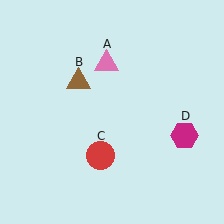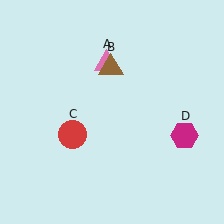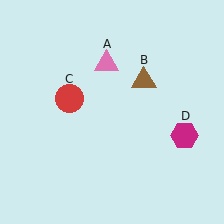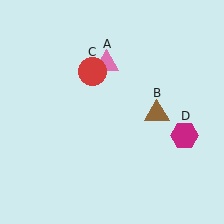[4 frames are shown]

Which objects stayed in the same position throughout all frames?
Pink triangle (object A) and magenta hexagon (object D) remained stationary.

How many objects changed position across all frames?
2 objects changed position: brown triangle (object B), red circle (object C).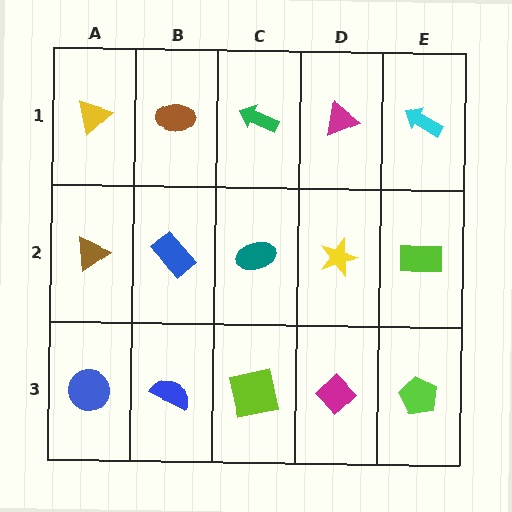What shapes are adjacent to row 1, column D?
A yellow star (row 2, column D), a green arrow (row 1, column C), a cyan arrow (row 1, column E).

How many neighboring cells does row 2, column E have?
3.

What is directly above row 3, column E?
A lime rectangle.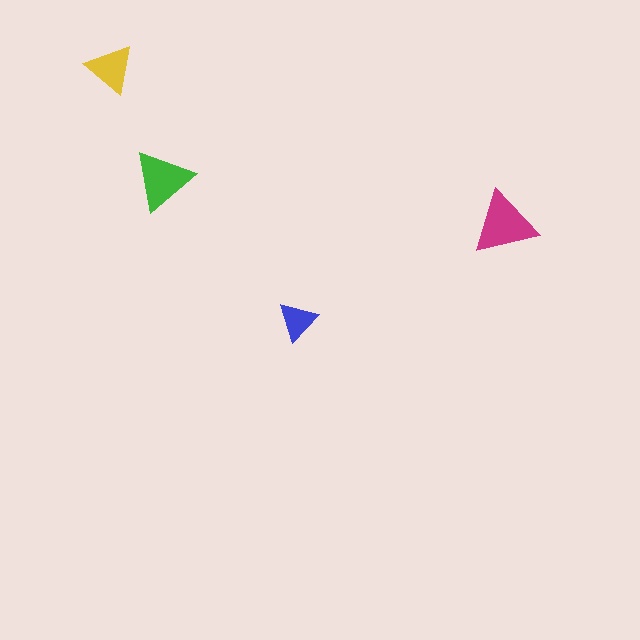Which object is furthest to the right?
The magenta triangle is rightmost.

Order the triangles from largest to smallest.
the magenta one, the green one, the yellow one, the blue one.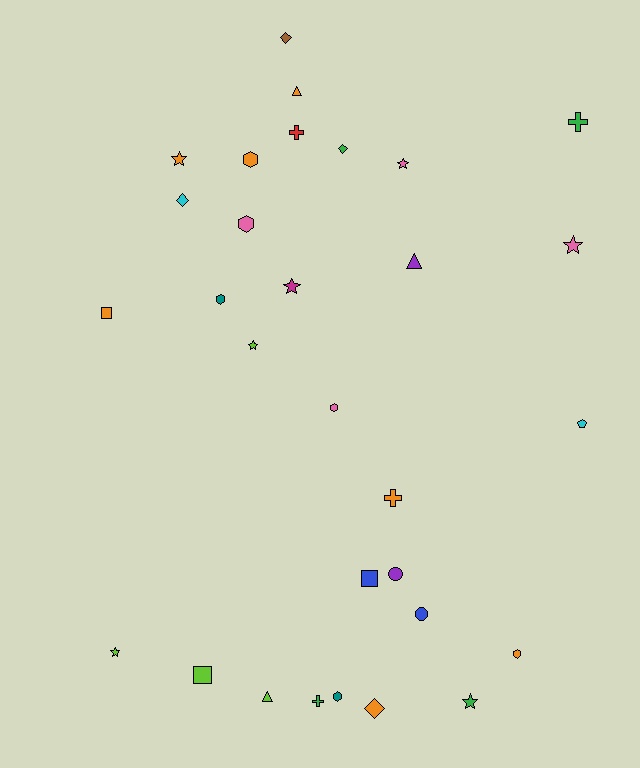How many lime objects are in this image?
There are 4 lime objects.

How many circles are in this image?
There are 2 circles.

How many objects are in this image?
There are 30 objects.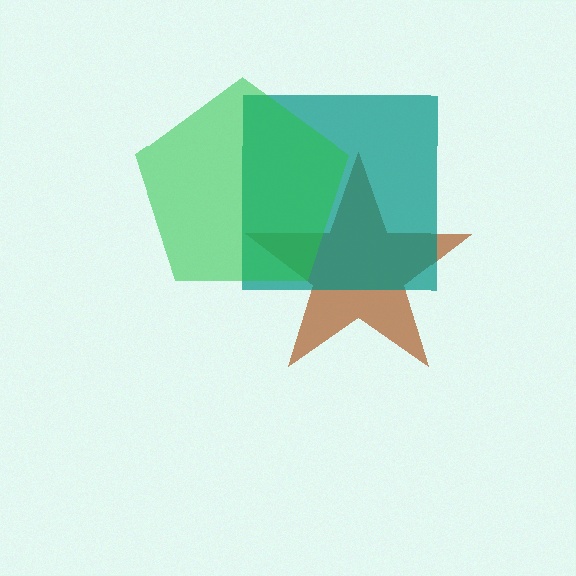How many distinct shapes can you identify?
There are 3 distinct shapes: a brown star, a teal square, a green pentagon.